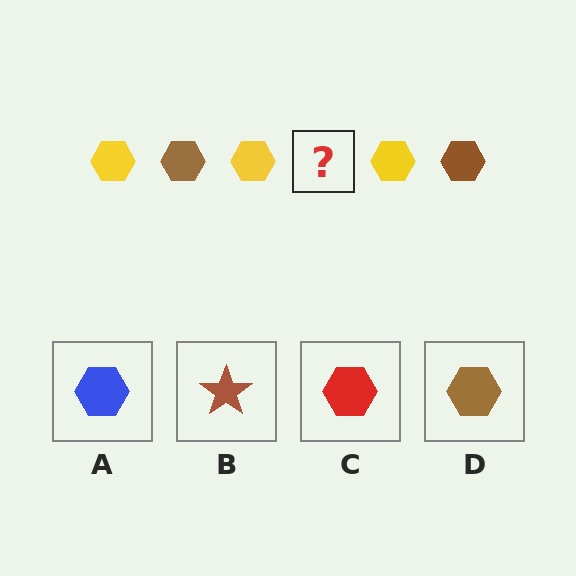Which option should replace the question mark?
Option D.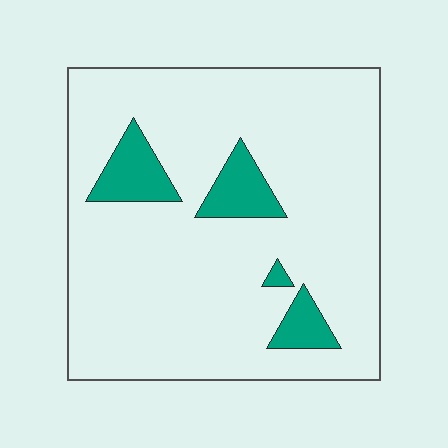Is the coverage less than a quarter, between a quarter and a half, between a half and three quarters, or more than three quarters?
Less than a quarter.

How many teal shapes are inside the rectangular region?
4.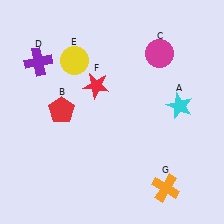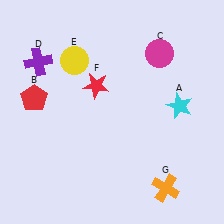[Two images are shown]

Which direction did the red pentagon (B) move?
The red pentagon (B) moved left.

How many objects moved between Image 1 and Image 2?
1 object moved between the two images.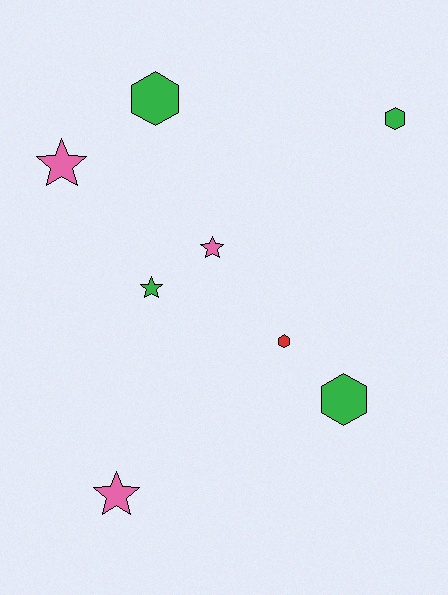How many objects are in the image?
There are 8 objects.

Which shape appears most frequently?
Hexagon, with 4 objects.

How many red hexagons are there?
There is 1 red hexagon.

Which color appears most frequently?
Green, with 4 objects.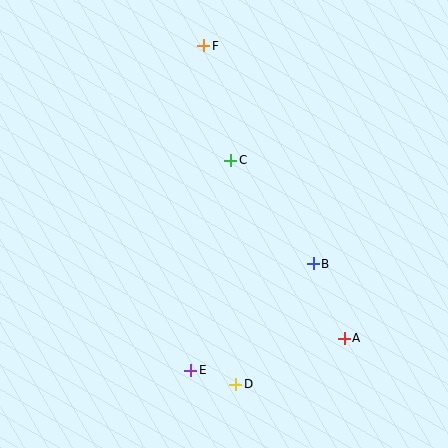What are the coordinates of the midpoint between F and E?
The midpoint between F and E is at (197, 208).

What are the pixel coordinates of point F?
Point F is at (204, 46).